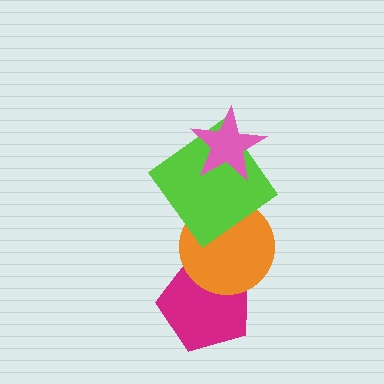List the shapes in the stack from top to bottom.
From top to bottom: the pink star, the lime diamond, the orange circle, the magenta pentagon.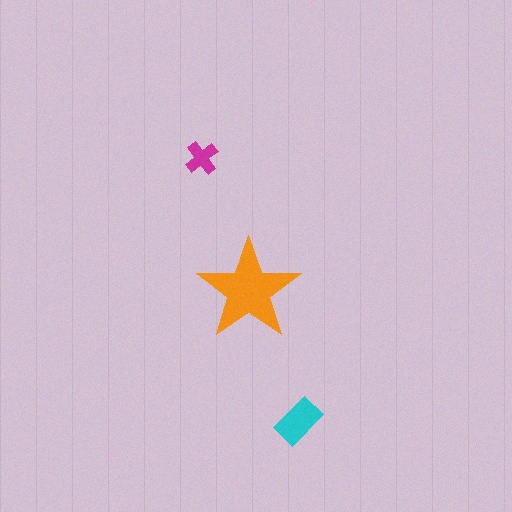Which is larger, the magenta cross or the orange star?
The orange star.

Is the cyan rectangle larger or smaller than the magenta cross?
Larger.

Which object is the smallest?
The magenta cross.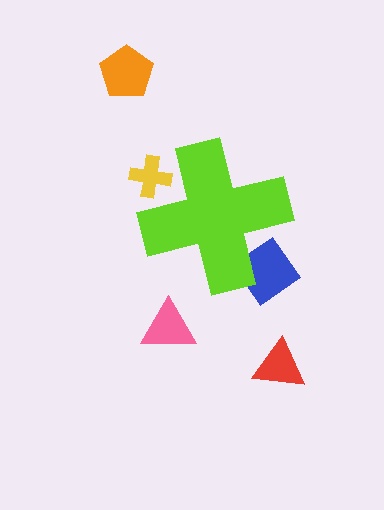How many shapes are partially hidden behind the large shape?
2 shapes are partially hidden.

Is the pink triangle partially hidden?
No, the pink triangle is fully visible.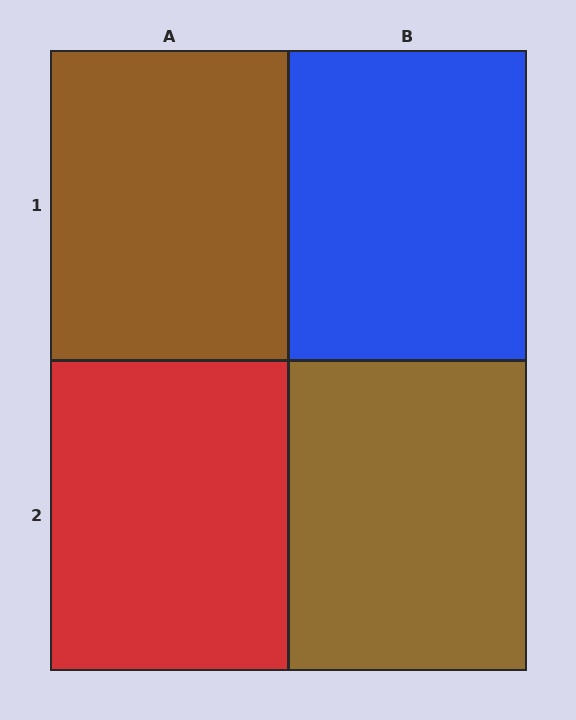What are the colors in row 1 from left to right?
Brown, blue.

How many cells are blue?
1 cell is blue.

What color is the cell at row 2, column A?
Red.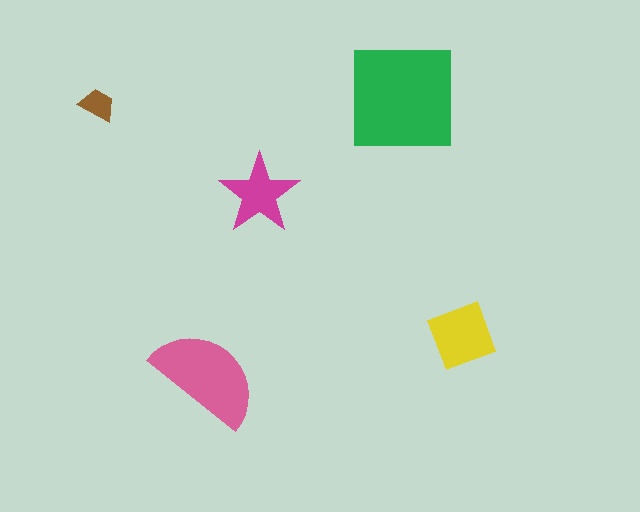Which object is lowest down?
The pink semicircle is bottommost.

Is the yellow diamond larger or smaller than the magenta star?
Larger.